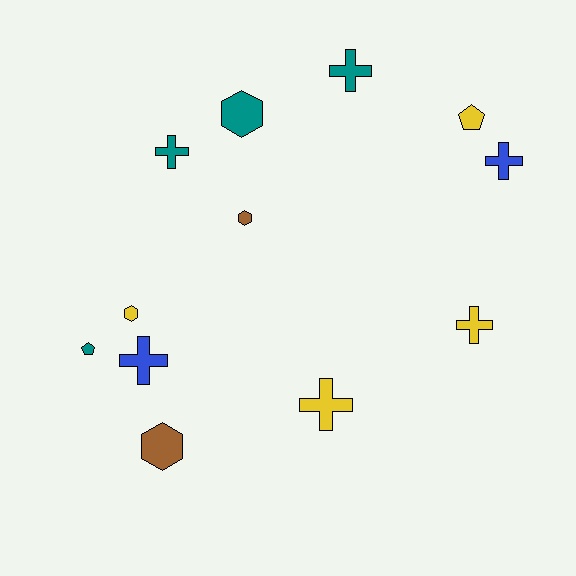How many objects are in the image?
There are 12 objects.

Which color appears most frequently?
Yellow, with 4 objects.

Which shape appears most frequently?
Cross, with 6 objects.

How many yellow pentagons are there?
There is 1 yellow pentagon.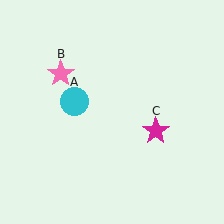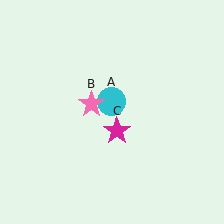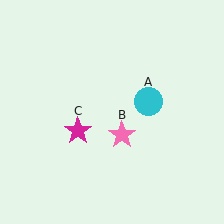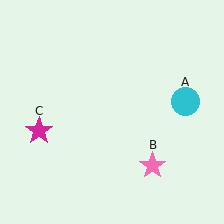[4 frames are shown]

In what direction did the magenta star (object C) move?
The magenta star (object C) moved left.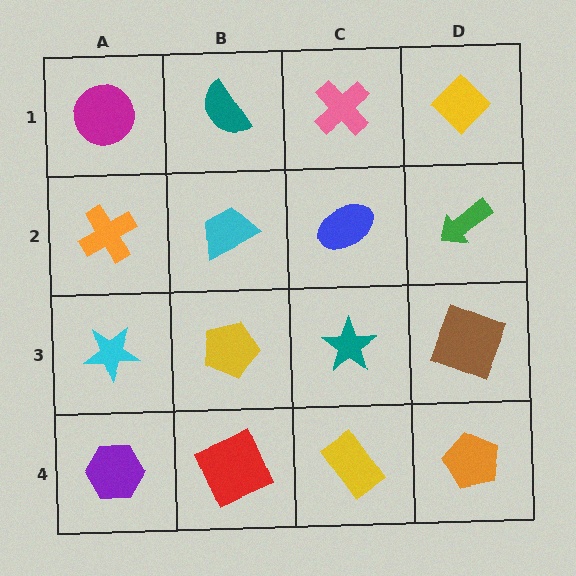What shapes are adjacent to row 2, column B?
A teal semicircle (row 1, column B), a yellow pentagon (row 3, column B), an orange cross (row 2, column A), a blue ellipse (row 2, column C).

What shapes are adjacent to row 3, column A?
An orange cross (row 2, column A), a purple hexagon (row 4, column A), a yellow pentagon (row 3, column B).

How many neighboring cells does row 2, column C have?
4.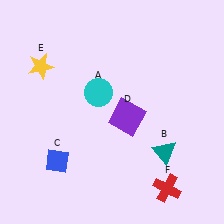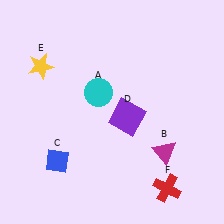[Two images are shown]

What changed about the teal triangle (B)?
In Image 1, B is teal. In Image 2, it changed to magenta.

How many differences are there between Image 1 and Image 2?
There is 1 difference between the two images.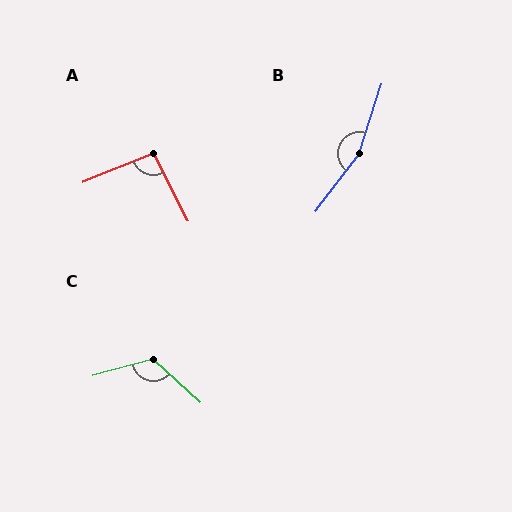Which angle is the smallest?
A, at approximately 95 degrees.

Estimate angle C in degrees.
Approximately 122 degrees.